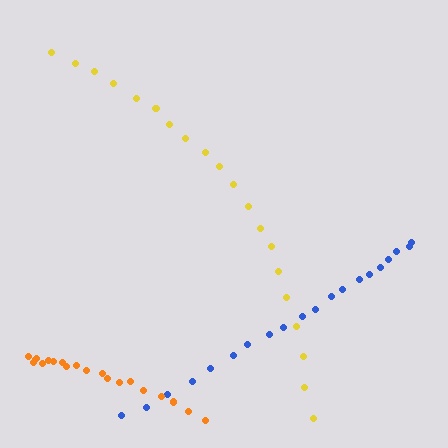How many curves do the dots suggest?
There are 3 distinct paths.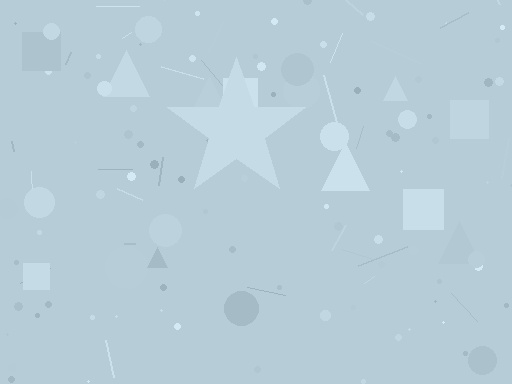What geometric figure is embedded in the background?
A star is embedded in the background.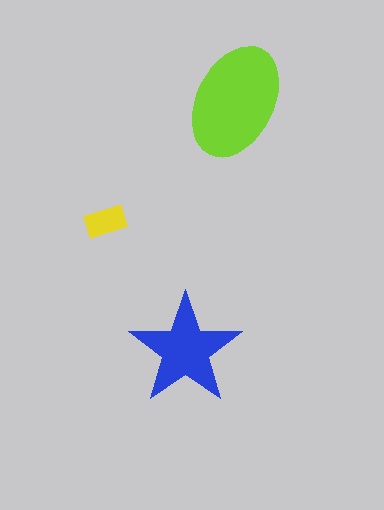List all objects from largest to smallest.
The lime ellipse, the blue star, the yellow rectangle.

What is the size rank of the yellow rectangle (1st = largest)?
3rd.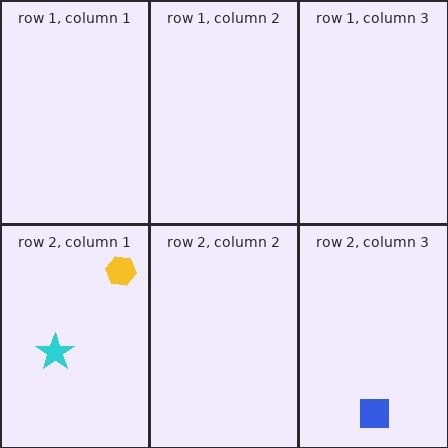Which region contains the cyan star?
The row 2, column 1 region.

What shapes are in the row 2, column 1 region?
The cyan star, the yellow hexagon.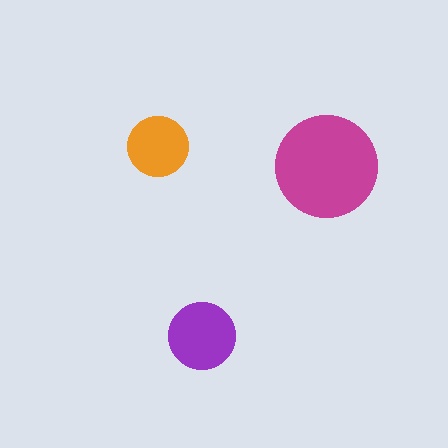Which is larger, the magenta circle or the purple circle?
The magenta one.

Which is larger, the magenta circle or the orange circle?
The magenta one.